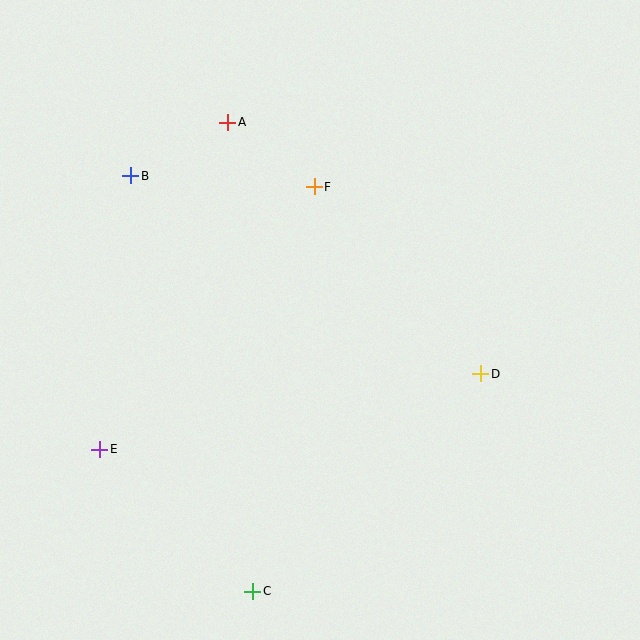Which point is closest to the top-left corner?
Point B is closest to the top-left corner.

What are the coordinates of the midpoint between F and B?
The midpoint between F and B is at (223, 181).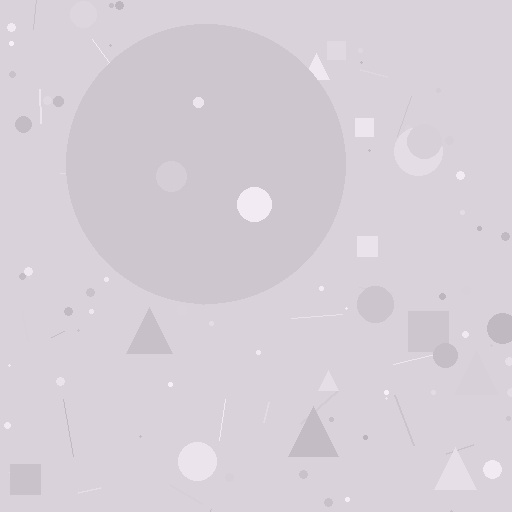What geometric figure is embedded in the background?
A circle is embedded in the background.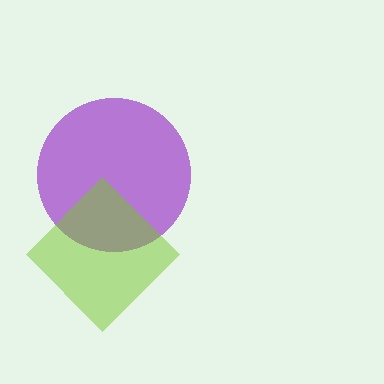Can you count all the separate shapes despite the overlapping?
Yes, there are 2 separate shapes.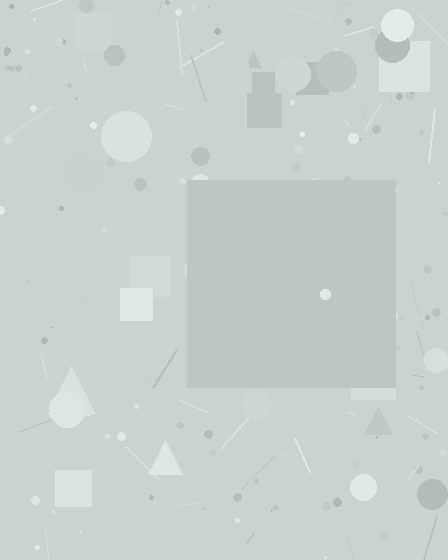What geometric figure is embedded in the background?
A square is embedded in the background.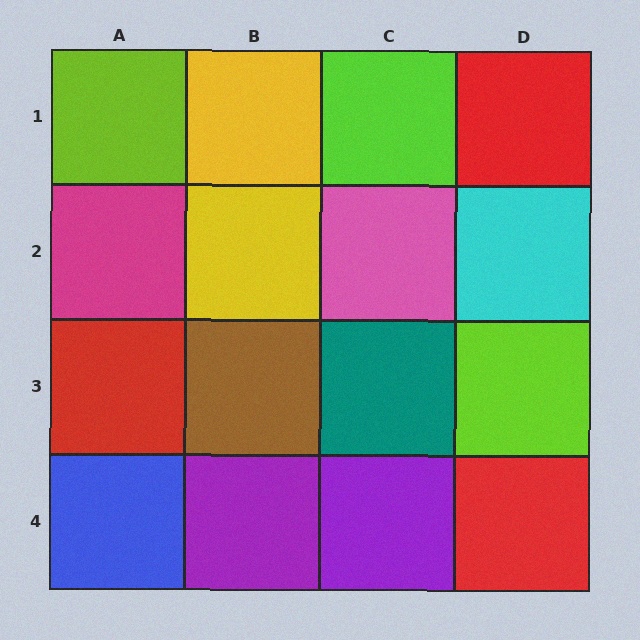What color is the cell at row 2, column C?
Pink.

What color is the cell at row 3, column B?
Brown.